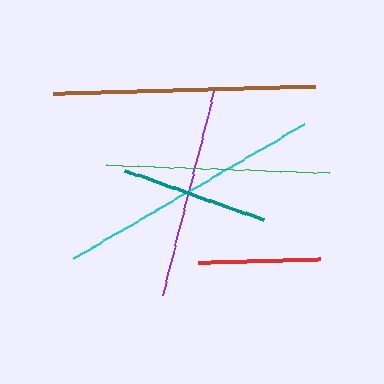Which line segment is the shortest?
The red line is the shortest at approximately 121 pixels.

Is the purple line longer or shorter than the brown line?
The brown line is longer than the purple line.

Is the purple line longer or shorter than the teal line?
The purple line is longer than the teal line.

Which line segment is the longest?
The cyan line is the longest at approximately 267 pixels.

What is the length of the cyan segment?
The cyan segment is approximately 267 pixels long.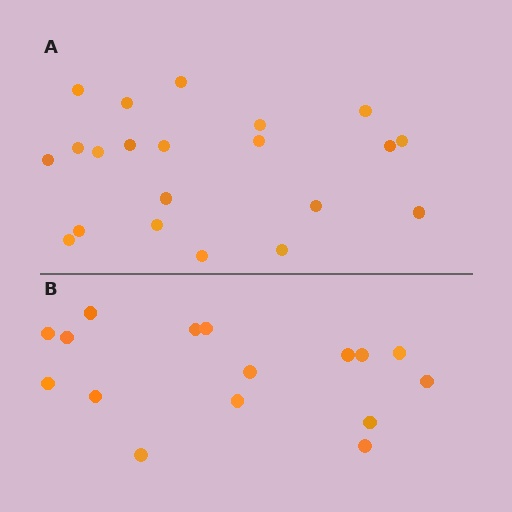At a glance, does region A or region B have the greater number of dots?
Region A (the top region) has more dots.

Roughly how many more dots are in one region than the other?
Region A has about 5 more dots than region B.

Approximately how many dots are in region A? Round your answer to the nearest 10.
About 20 dots. (The exact count is 21, which rounds to 20.)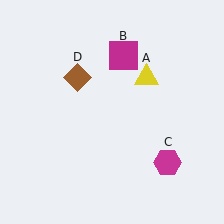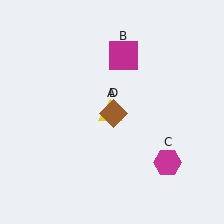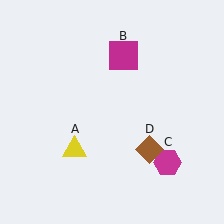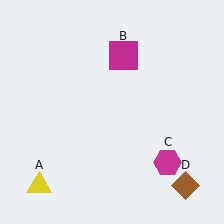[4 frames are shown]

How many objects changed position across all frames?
2 objects changed position: yellow triangle (object A), brown diamond (object D).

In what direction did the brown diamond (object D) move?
The brown diamond (object D) moved down and to the right.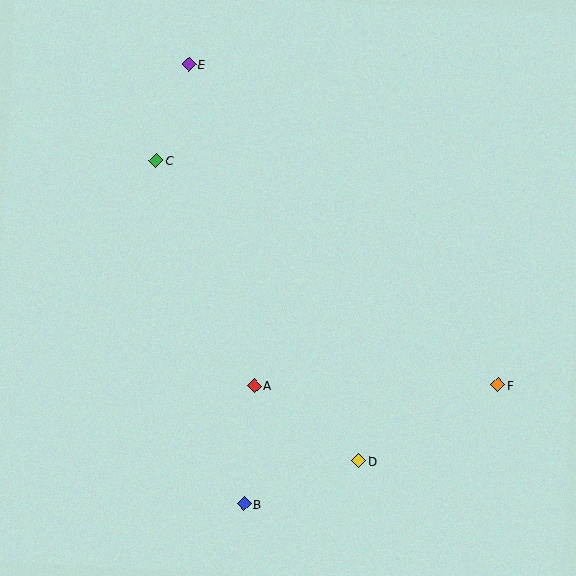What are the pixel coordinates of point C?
Point C is at (156, 160).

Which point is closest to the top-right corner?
Point E is closest to the top-right corner.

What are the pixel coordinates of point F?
Point F is at (498, 385).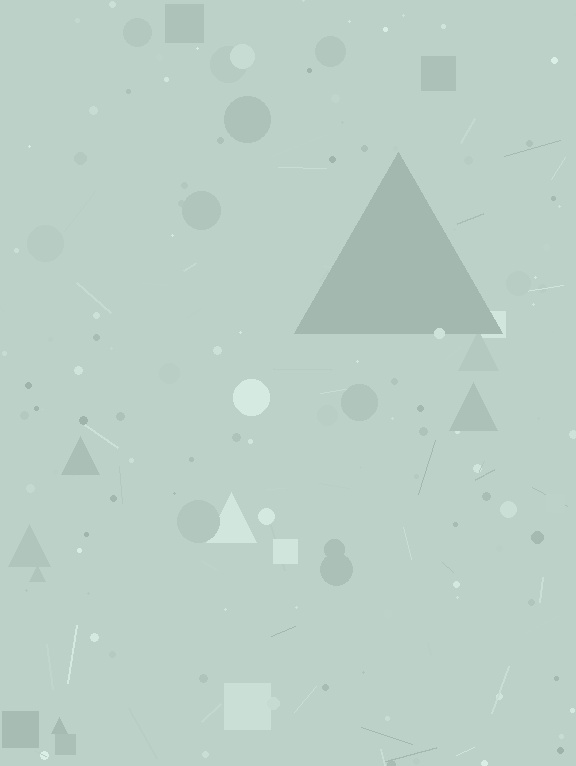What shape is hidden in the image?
A triangle is hidden in the image.